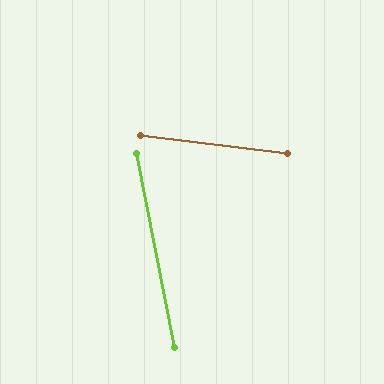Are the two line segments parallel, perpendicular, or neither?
Neither parallel nor perpendicular — they differ by about 72°.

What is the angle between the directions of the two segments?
Approximately 72 degrees.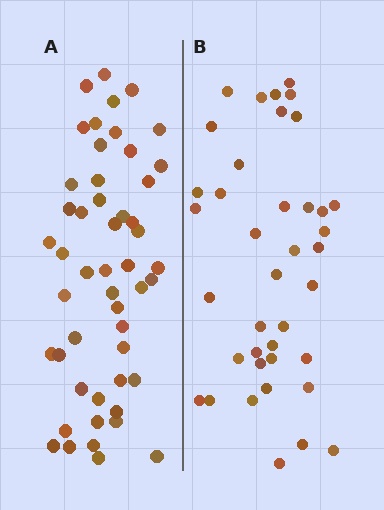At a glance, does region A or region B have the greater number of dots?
Region A (the left region) has more dots.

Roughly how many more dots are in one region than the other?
Region A has roughly 12 or so more dots than region B.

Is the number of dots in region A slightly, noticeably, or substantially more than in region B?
Region A has noticeably more, but not dramatically so. The ratio is roughly 1.3 to 1.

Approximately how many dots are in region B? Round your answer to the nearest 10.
About 40 dots. (The exact count is 39, which rounds to 40.)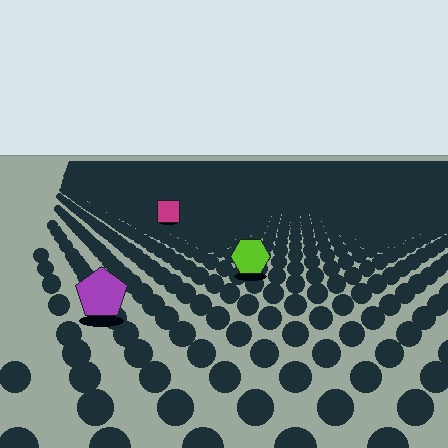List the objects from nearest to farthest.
From nearest to farthest: the purple pentagon, the lime hexagon, the magenta square.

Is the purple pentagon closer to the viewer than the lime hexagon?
Yes. The purple pentagon is closer — you can tell from the texture gradient: the ground texture is coarser near it.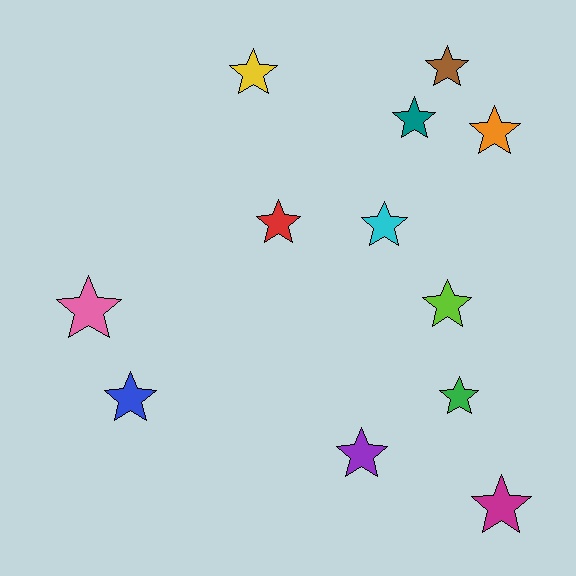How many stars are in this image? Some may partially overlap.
There are 12 stars.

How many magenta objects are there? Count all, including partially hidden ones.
There is 1 magenta object.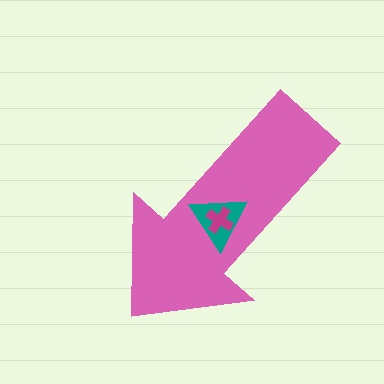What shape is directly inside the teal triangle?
The magenta cross.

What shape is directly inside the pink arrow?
The teal triangle.